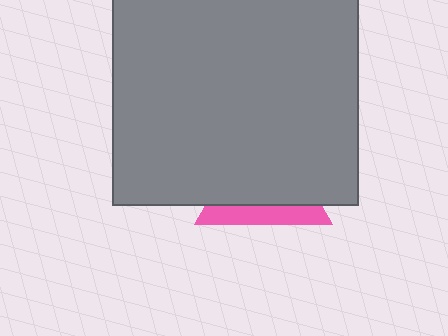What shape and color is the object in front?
The object in front is a gray square.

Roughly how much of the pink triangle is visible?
A small part of it is visible (roughly 30%).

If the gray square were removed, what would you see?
You would see the complete pink triangle.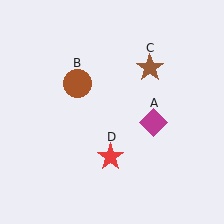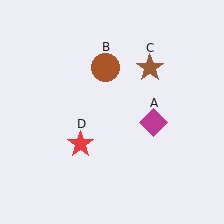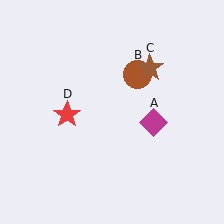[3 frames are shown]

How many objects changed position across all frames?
2 objects changed position: brown circle (object B), red star (object D).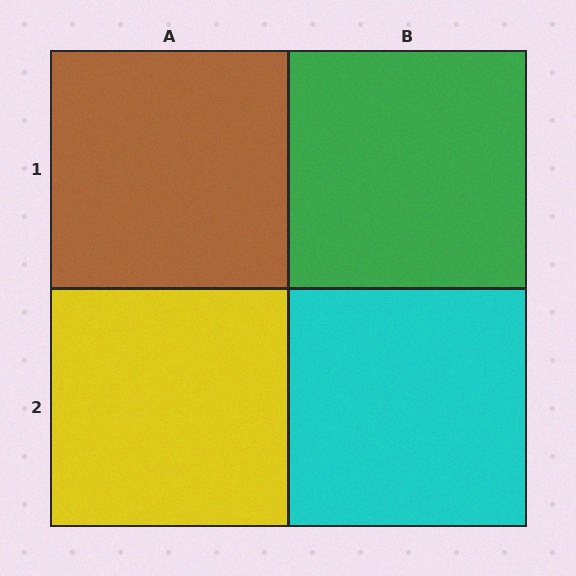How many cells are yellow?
1 cell is yellow.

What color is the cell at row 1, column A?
Brown.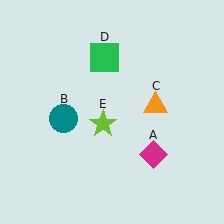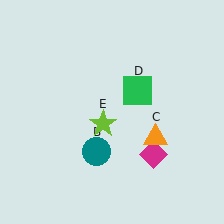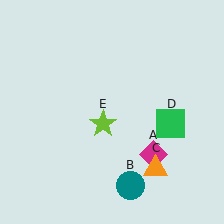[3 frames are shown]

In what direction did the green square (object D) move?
The green square (object D) moved down and to the right.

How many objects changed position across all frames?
3 objects changed position: teal circle (object B), orange triangle (object C), green square (object D).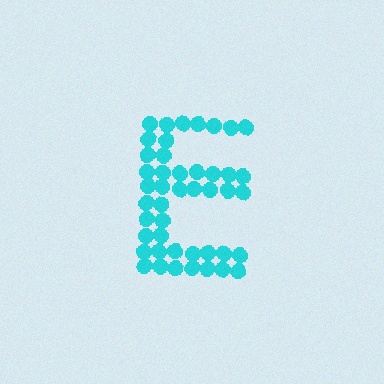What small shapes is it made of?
It is made of small circles.